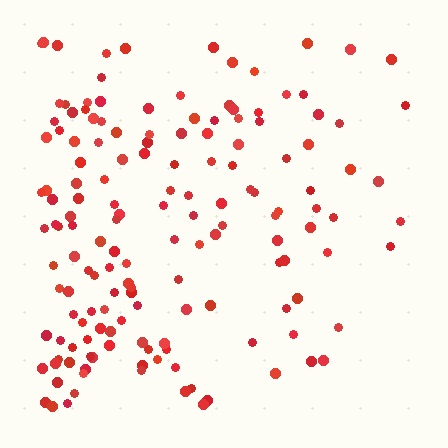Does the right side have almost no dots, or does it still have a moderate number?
Still a moderate number, just noticeably fewer than the left.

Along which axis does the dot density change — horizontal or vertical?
Horizontal.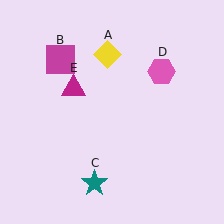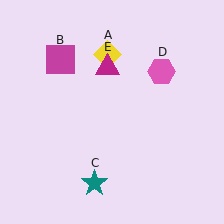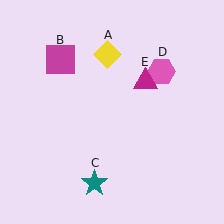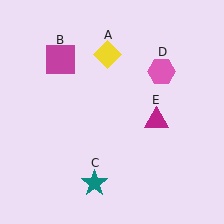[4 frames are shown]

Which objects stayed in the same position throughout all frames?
Yellow diamond (object A) and magenta square (object B) and teal star (object C) and pink hexagon (object D) remained stationary.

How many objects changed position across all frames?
1 object changed position: magenta triangle (object E).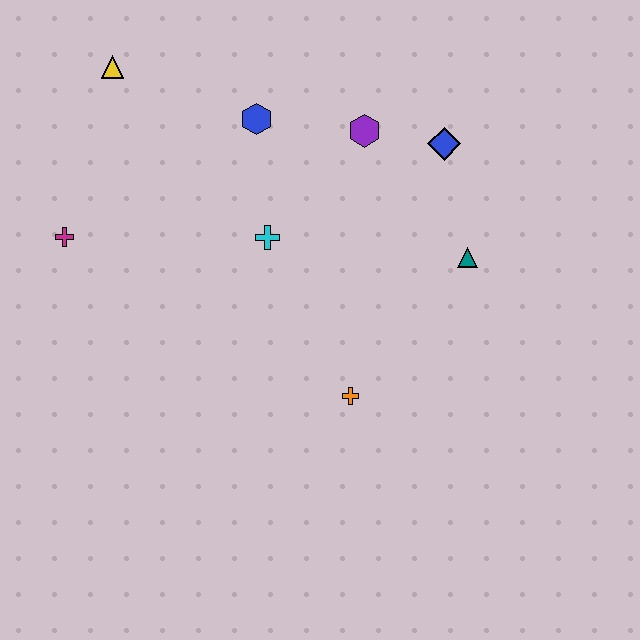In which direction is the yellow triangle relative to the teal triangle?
The yellow triangle is to the left of the teal triangle.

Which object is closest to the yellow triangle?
The blue hexagon is closest to the yellow triangle.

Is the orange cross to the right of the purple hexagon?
No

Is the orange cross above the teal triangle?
No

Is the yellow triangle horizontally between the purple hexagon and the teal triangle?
No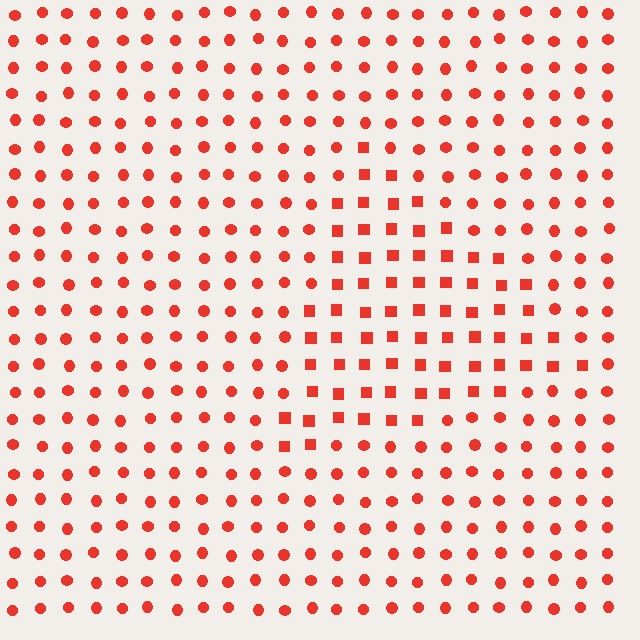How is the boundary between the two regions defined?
The boundary is defined by a change in element shape: squares inside vs. circles outside. All elements share the same color and spacing.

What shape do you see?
I see a triangle.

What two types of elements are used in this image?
The image uses squares inside the triangle region and circles outside it.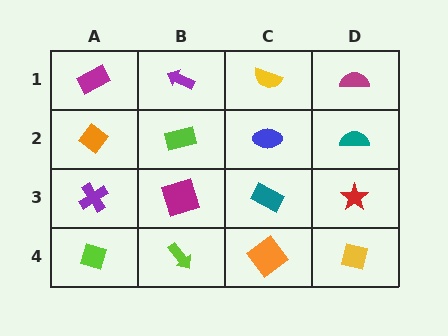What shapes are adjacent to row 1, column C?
A blue ellipse (row 2, column C), a purple arrow (row 1, column B), a magenta semicircle (row 1, column D).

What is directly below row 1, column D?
A teal semicircle.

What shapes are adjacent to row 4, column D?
A red star (row 3, column D), an orange diamond (row 4, column C).